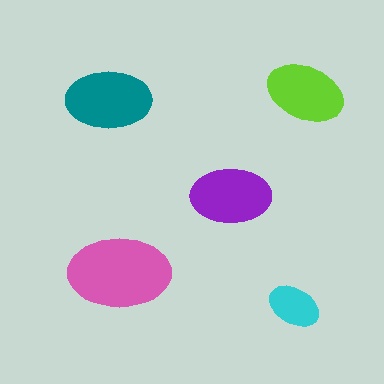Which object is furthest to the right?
The lime ellipse is rightmost.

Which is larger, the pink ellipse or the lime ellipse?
The pink one.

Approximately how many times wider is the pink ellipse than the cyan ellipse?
About 2 times wider.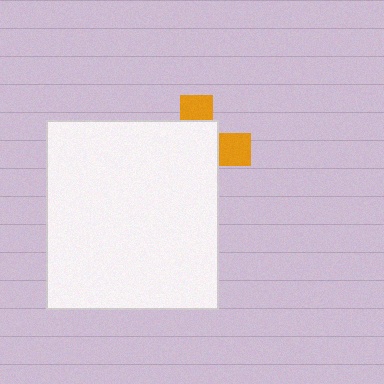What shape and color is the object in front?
The object in front is a white rectangle.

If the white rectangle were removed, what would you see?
You would see the complete orange cross.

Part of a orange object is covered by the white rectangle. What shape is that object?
It is a cross.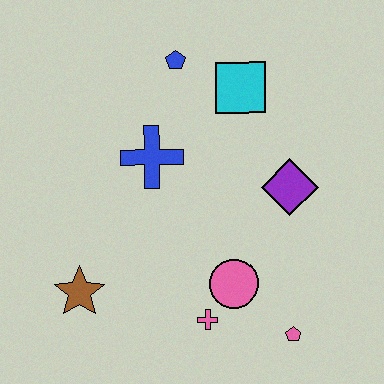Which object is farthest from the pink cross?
The blue pentagon is farthest from the pink cross.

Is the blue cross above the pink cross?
Yes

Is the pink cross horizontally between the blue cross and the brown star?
No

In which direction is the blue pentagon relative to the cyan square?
The blue pentagon is to the left of the cyan square.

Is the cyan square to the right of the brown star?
Yes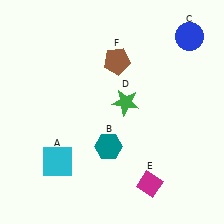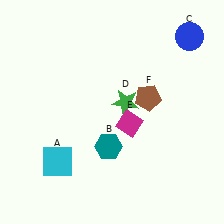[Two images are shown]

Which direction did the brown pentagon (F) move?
The brown pentagon (F) moved down.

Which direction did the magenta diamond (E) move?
The magenta diamond (E) moved up.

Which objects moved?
The objects that moved are: the magenta diamond (E), the brown pentagon (F).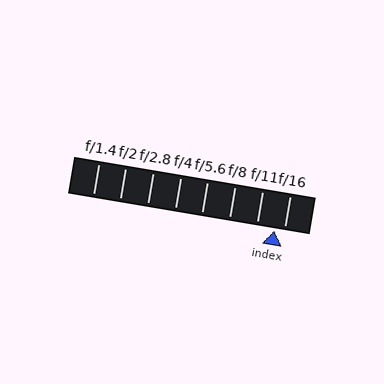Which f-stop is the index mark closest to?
The index mark is closest to f/16.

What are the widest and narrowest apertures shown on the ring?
The widest aperture shown is f/1.4 and the narrowest is f/16.